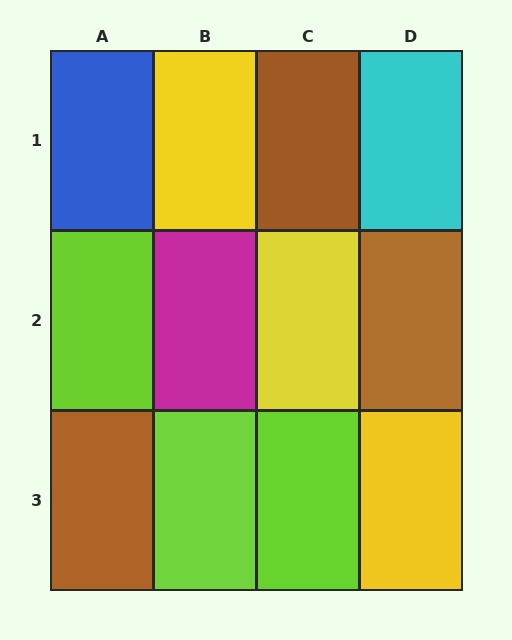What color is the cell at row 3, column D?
Yellow.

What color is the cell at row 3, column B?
Lime.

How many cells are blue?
1 cell is blue.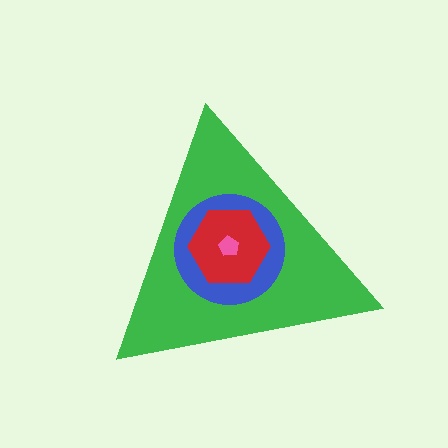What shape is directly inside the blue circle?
The red hexagon.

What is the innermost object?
The pink pentagon.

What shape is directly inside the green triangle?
The blue circle.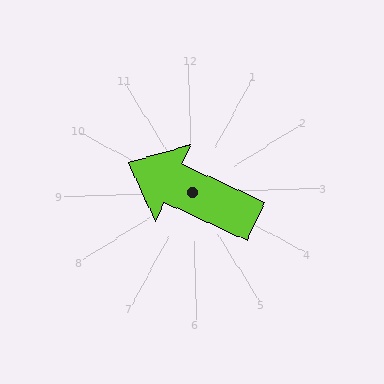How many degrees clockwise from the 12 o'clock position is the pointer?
Approximately 297 degrees.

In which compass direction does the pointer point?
Northwest.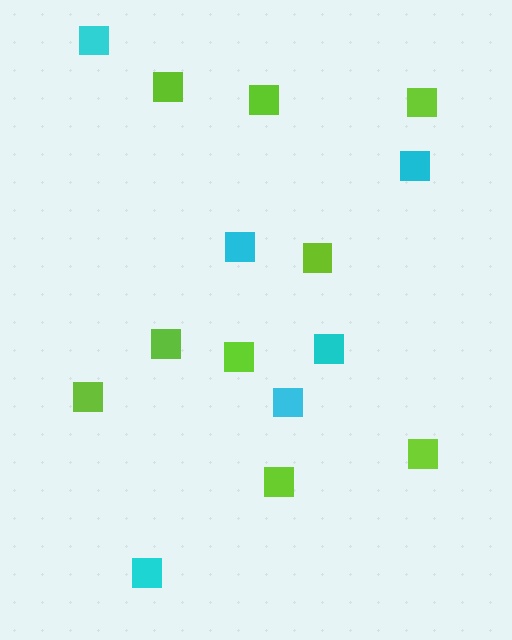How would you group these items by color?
There are 2 groups: one group of cyan squares (6) and one group of lime squares (9).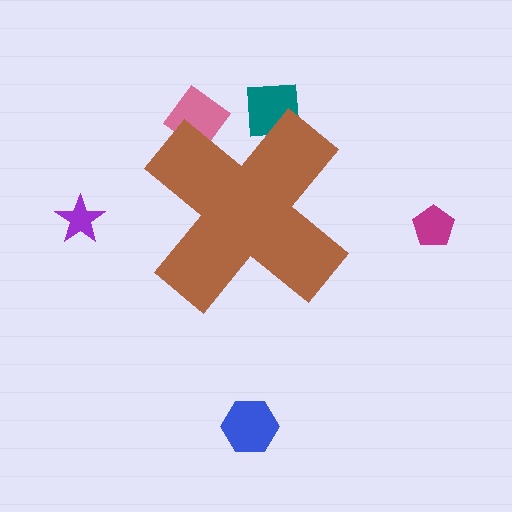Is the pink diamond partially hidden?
Yes, the pink diamond is partially hidden behind the brown cross.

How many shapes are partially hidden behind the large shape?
2 shapes are partially hidden.